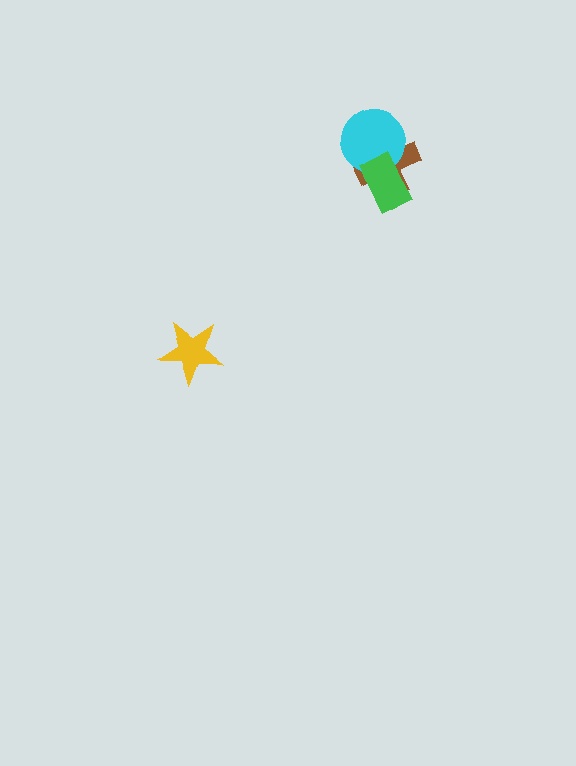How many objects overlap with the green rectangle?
2 objects overlap with the green rectangle.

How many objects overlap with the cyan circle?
2 objects overlap with the cyan circle.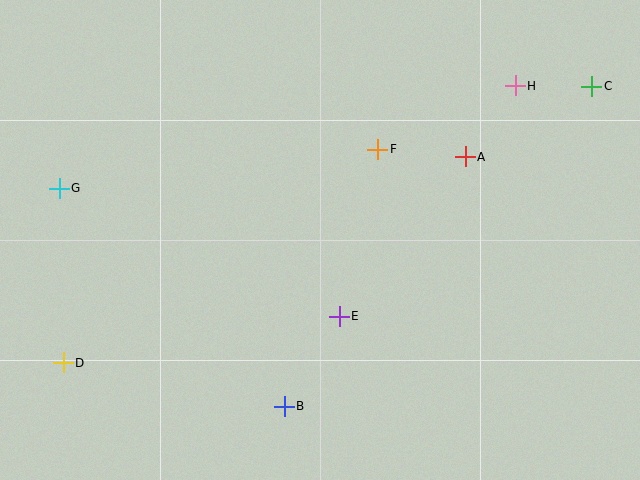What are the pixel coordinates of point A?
Point A is at (465, 157).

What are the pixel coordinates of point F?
Point F is at (378, 149).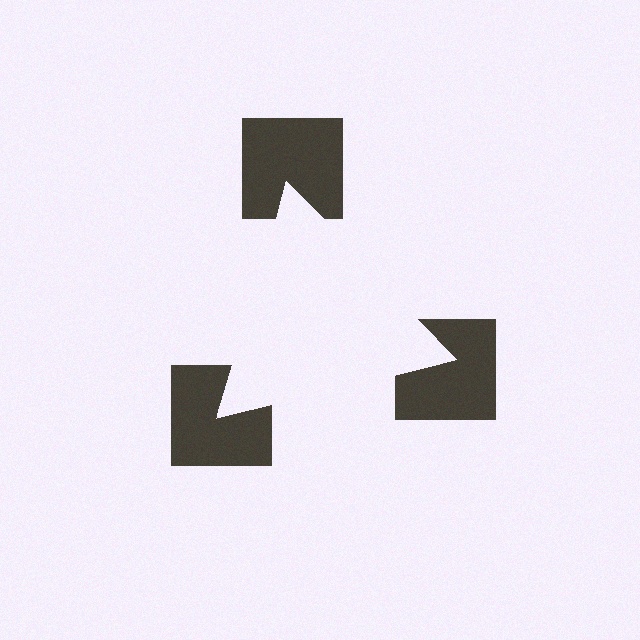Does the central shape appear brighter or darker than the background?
It typically appears slightly brighter than the background, even though no actual brightness change is drawn.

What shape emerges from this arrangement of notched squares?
An illusory triangle — its edges are inferred from the aligned wedge cuts in the notched squares, not physically drawn.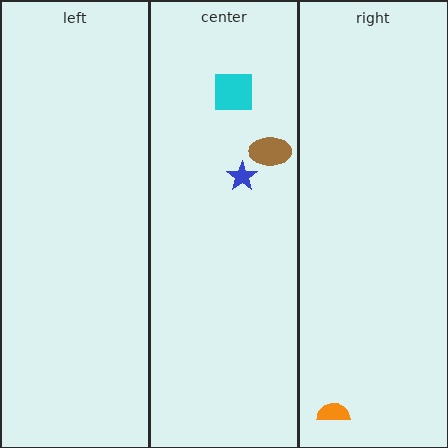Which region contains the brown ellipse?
The center region.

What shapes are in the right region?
The orange semicircle.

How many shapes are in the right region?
1.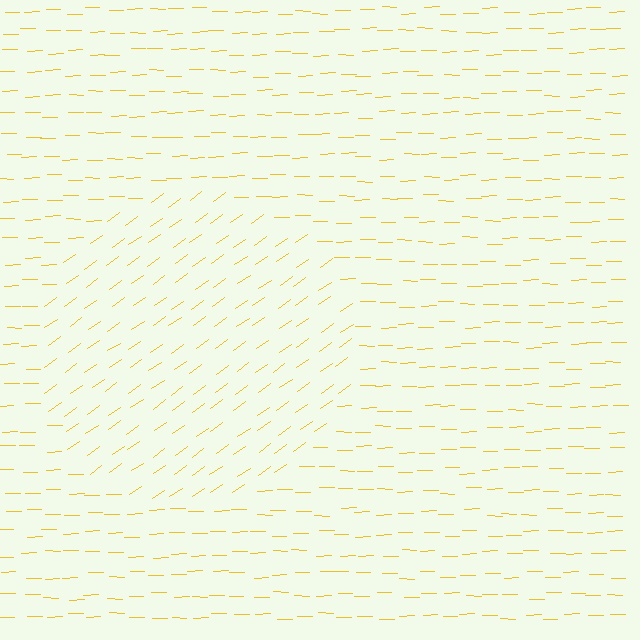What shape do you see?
I see a circle.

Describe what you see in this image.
The image is filled with small yellow line segments. A circle region in the image has lines oriented differently from the surrounding lines, creating a visible texture boundary.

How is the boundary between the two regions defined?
The boundary is defined purely by a change in line orientation (approximately 34 degrees difference). All lines are the same color and thickness.